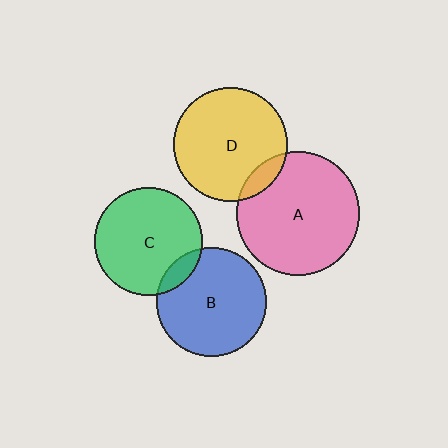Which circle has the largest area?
Circle A (pink).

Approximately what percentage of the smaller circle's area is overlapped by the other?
Approximately 10%.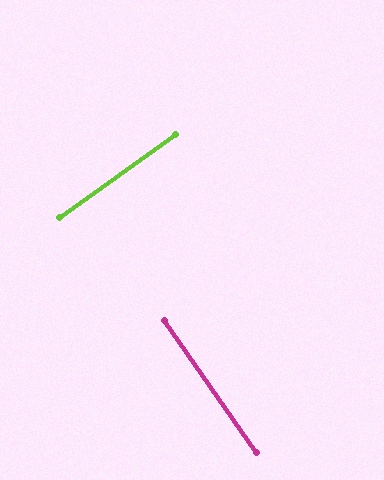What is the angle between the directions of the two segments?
Approximately 89 degrees.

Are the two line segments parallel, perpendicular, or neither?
Perpendicular — they meet at approximately 89°.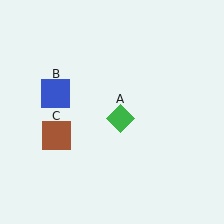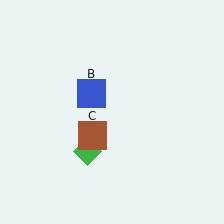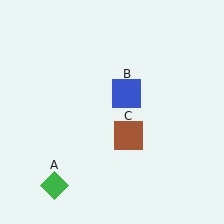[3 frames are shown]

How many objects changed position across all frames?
3 objects changed position: green diamond (object A), blue square (object B), brown square (object C).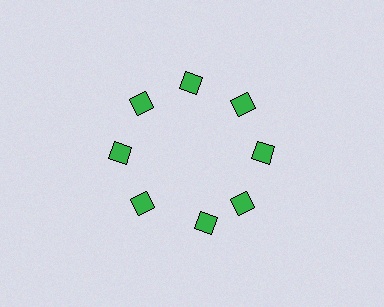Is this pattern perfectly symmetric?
No. The 8 green squares are arranged in a ring, but one element near the 6 o'clock position is rotated out of alignment along the ring, breaking the 8-fold rotational symmetry.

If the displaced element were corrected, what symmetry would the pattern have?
It would have 8-fold rotational symmetry — the pattern would map onto itself every 45 degrees.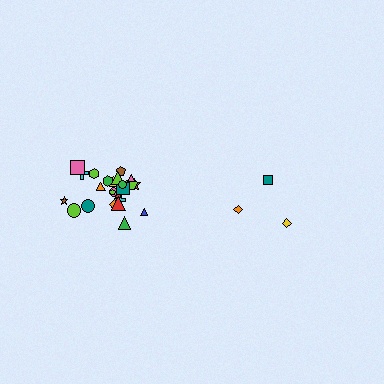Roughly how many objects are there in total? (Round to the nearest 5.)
Roughly 30 objects in total.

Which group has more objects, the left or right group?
The left group.